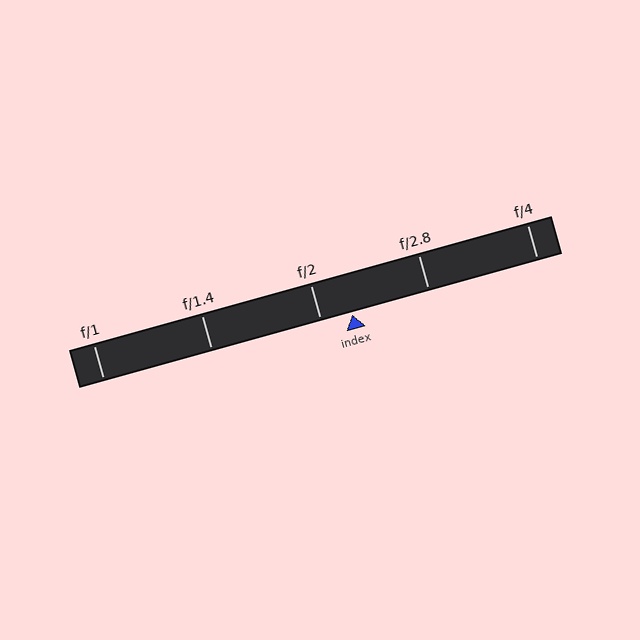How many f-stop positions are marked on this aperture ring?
There are 5 f-stop positions marked.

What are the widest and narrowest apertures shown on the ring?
The widest aperture shown is f/1 and the narrowest is f/4.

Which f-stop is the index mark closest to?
The index mark is closest to f/2.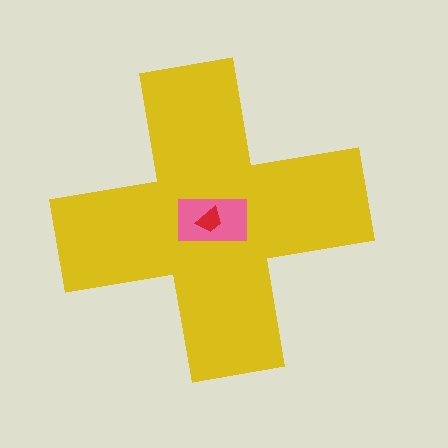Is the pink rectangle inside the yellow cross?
Yes.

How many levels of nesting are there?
3.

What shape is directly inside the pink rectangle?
The red trapezoid.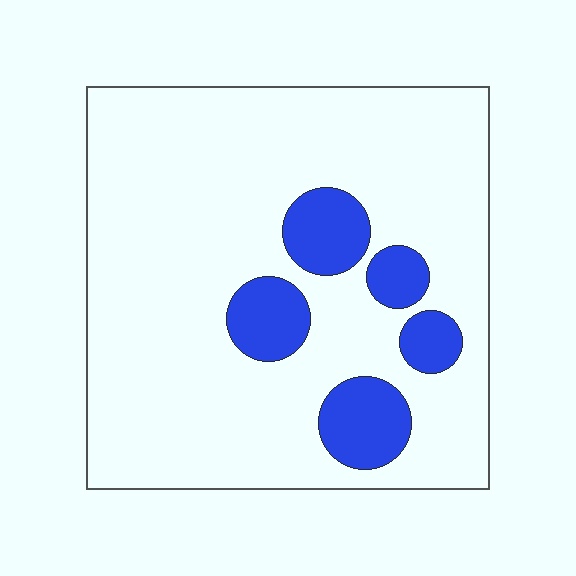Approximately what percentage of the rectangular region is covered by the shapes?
Approximately 15%.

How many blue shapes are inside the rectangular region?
5.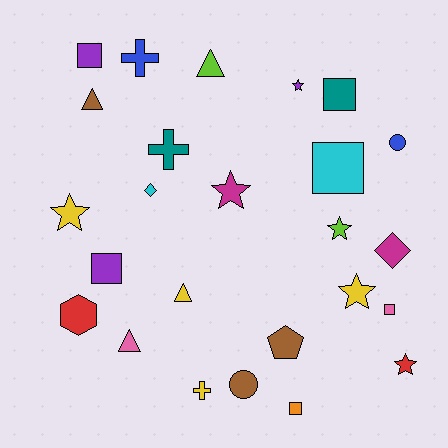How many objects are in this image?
There are 25 objects.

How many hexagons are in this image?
There is 1 hexagon.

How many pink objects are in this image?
There are 2 pink objects.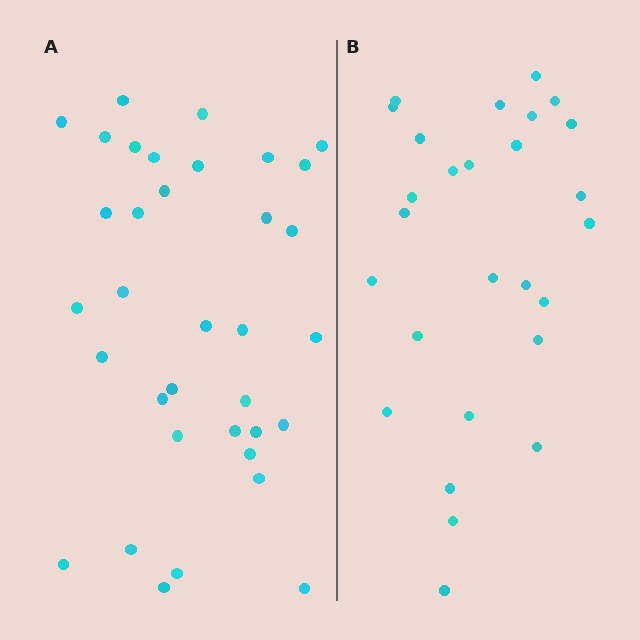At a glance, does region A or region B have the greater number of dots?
Region A (the left region) has more dots.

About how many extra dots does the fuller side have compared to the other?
Region A has roughly 8 or so more dots than region B.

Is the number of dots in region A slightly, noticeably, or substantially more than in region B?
Region A has noticeably more, but not dramatically so. The ratio is roughly 1.3 to 1.